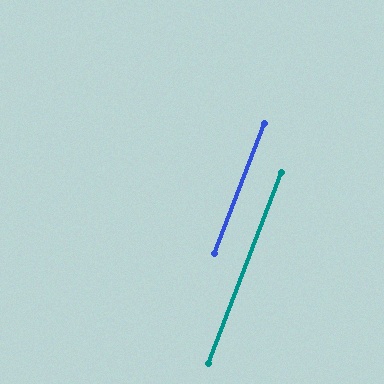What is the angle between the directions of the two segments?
Approximately 0 degrees.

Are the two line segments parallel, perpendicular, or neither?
Parallel — their directions differ by only 0.1°.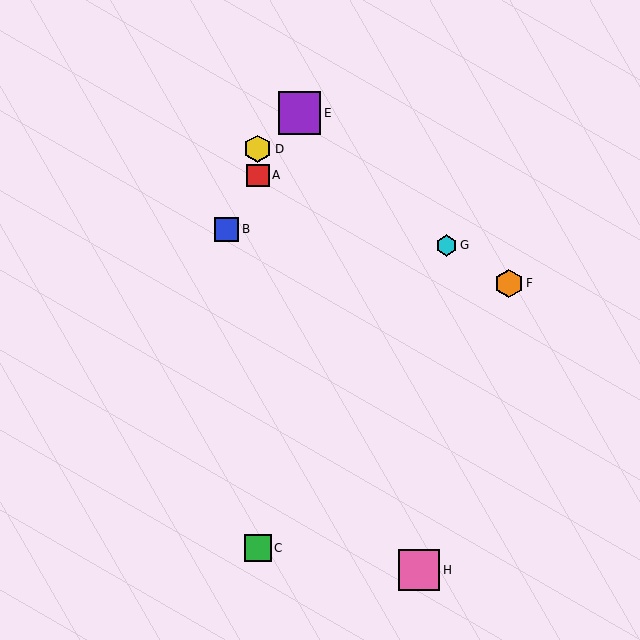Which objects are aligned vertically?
Objects A, C, D are aligned vertically.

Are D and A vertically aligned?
Yes, both are at x≈258.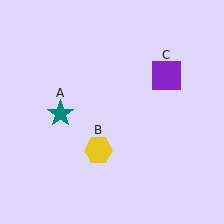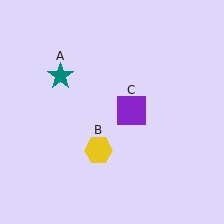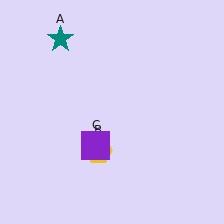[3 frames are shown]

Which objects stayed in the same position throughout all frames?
Yellow hexagon (object B) remained stationary.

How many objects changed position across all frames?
2 objects changed position: teal star (object A), purple square (object C).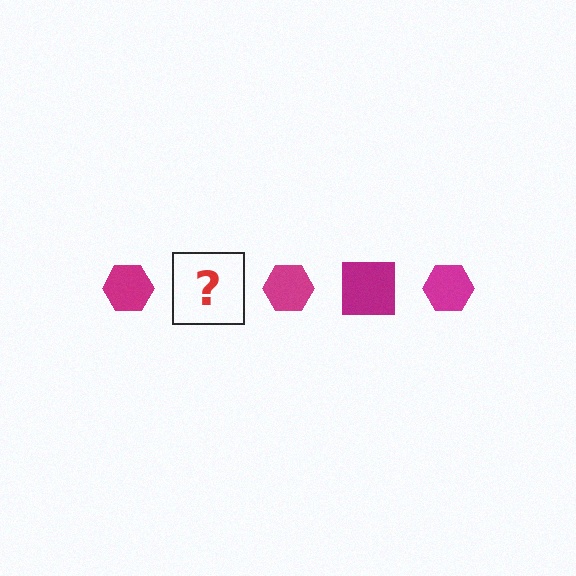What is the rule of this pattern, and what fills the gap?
The rule is that the pattern cycles through hexagon, square shapes in magenta. The gap should be filled with a magenta square.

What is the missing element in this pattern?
The missing element is a magenta square.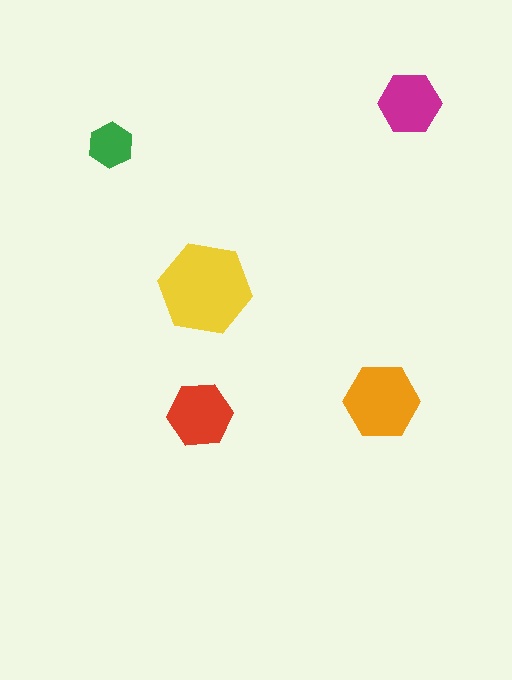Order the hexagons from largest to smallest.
the yellow one, the orange one, the red one, the magenta one, the green one.